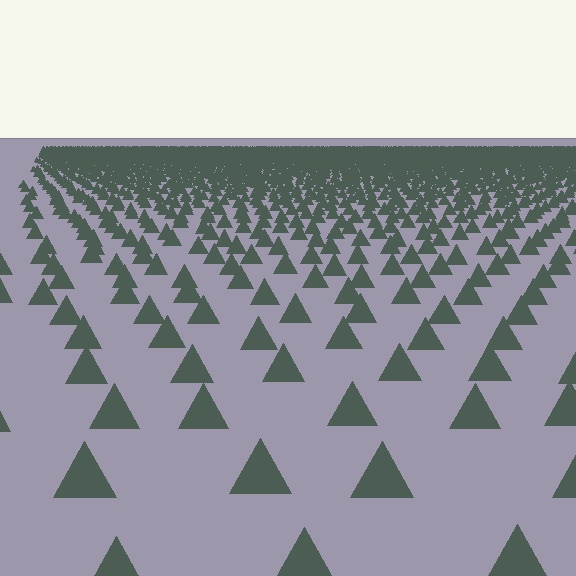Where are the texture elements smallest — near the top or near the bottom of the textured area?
Near the top.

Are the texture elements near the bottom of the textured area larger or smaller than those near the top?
Larger. Near the bottom, elements are closer to the viewer and appear at a bigger on-screen size.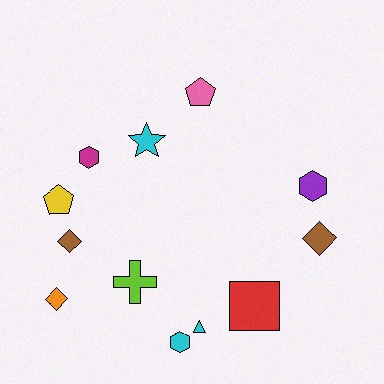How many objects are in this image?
There are 12 objects.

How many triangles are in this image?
There is 1 triangle.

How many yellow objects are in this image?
There is 1 yellow object.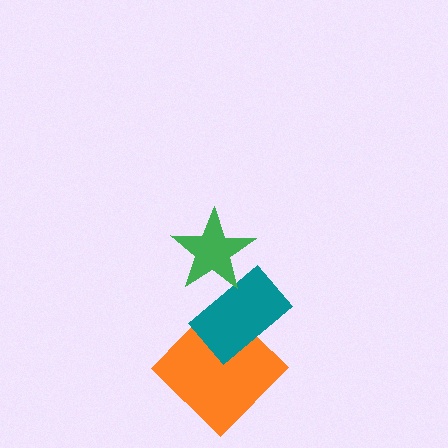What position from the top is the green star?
The green star is 1st from the top.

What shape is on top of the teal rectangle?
The green star is on top of the teal rectangle.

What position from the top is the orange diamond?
The orange diamond is 3rd from the top.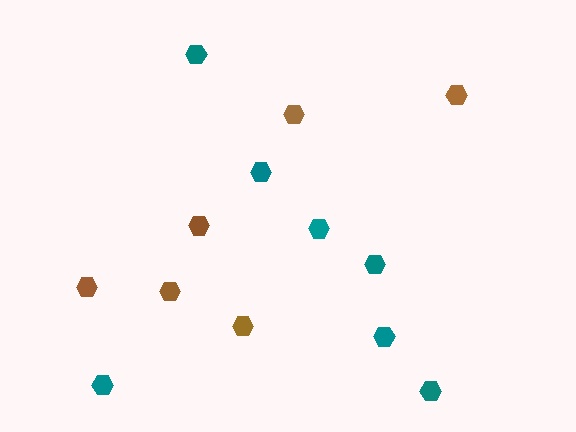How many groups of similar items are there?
There are 2 groups: one group of teal hexagons (7) and one group of brown hexagons (6).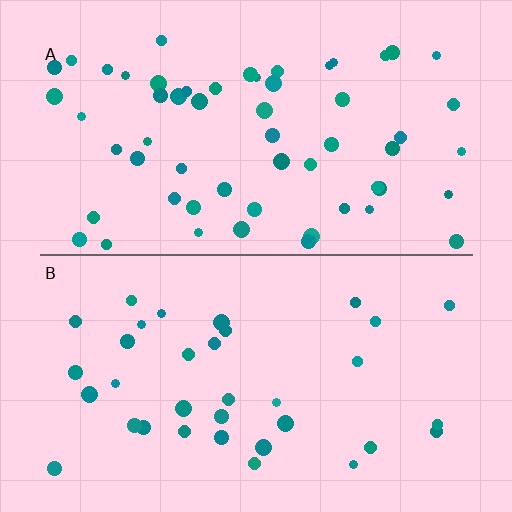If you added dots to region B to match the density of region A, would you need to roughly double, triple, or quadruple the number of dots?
Approximately double.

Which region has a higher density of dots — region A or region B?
A (the top).